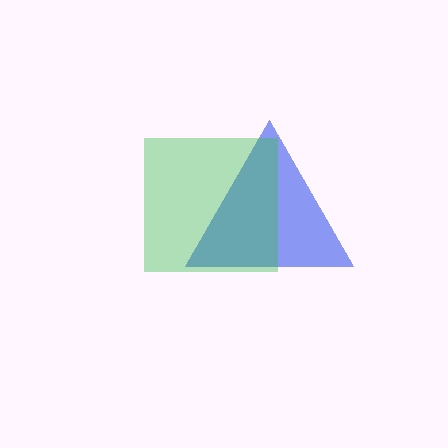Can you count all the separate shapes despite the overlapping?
Yes, there are 2 separate shapes.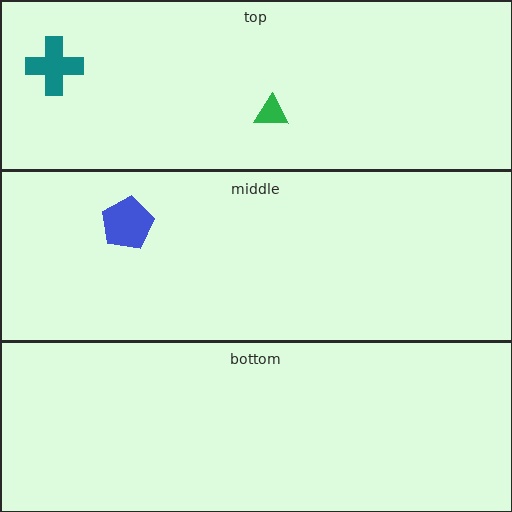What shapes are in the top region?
The green triangle, the teal cross.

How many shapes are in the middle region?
1.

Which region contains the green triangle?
The top region.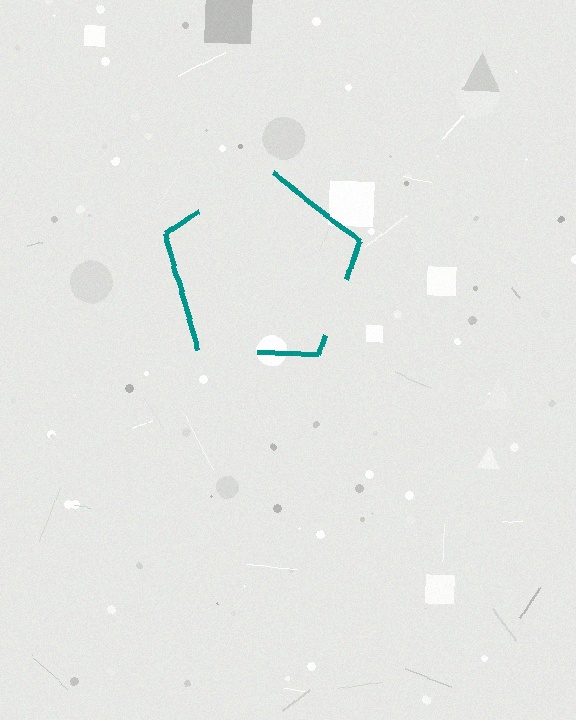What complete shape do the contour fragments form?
The contour fragments form a pentagon.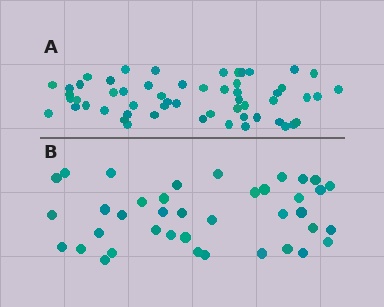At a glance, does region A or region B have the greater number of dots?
Region A (the top region) has more dots.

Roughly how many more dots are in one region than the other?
Region A has approximately 15 more dots than region B.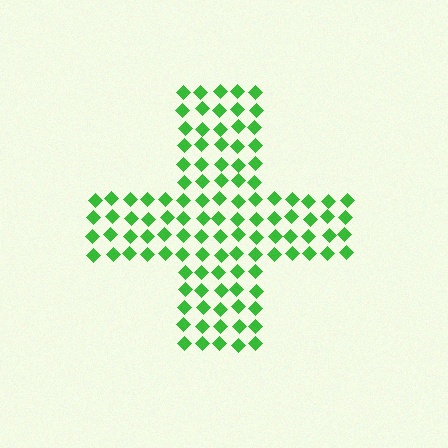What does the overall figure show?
The overall figure shows a cross.